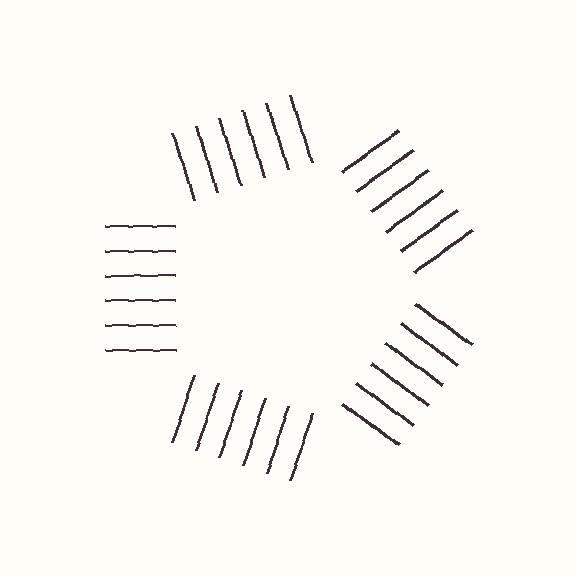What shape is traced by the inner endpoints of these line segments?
An illusory pentagon — the line segments terminate on its edges but no continuous stroke is drawn.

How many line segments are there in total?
30 — 6 along each of the 5 edges.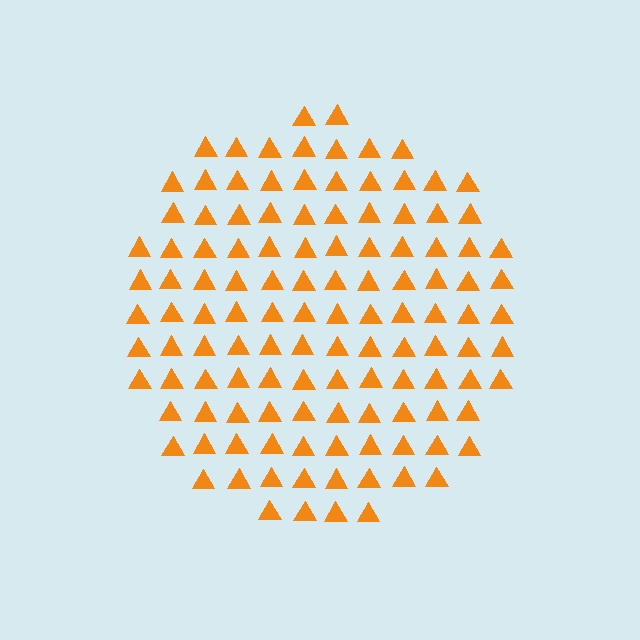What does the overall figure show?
The overall figure shows a circle.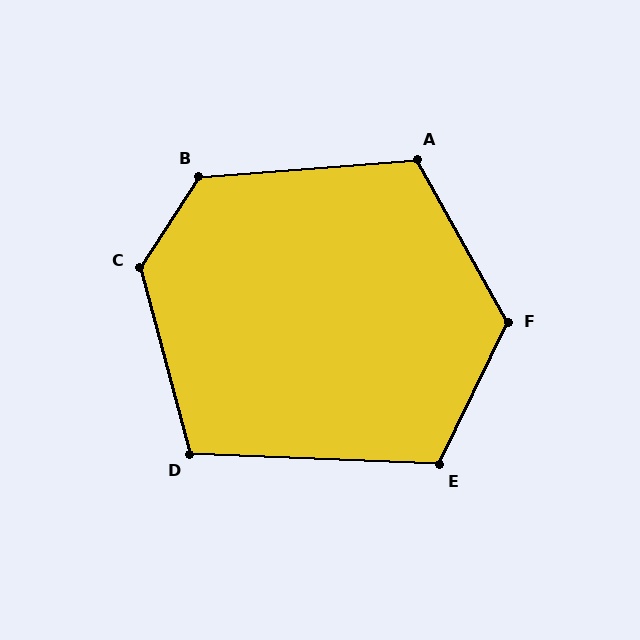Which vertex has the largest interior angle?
C, at approximately 132 degrees.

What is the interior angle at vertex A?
Approximately 115 degrees (obtuse).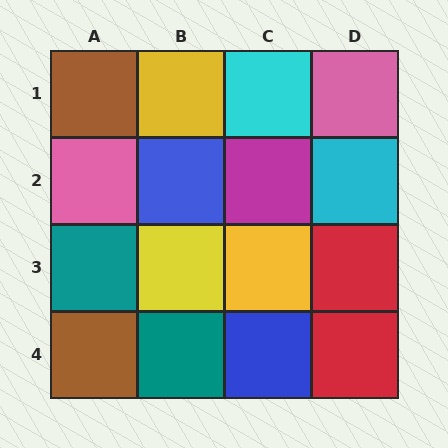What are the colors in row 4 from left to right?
Brown, teal, blue, red.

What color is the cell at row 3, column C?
Yellow.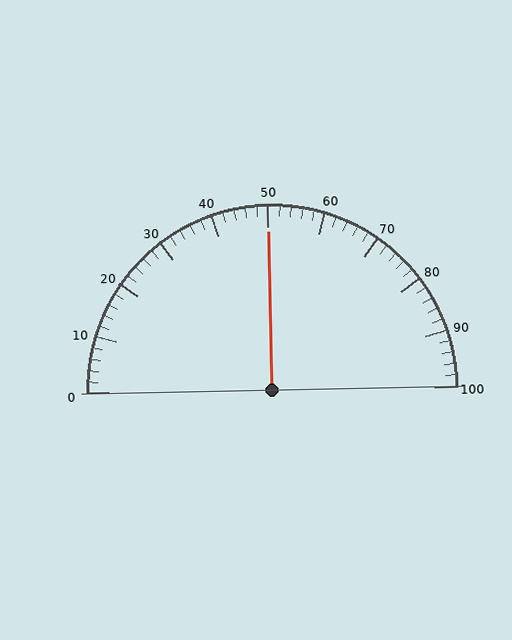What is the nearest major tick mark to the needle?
The nearest major tick mark is 50.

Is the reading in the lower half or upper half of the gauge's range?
The reading is in the upper half of the range (0 to 100).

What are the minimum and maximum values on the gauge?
The gauge ranges from 0 to 100.